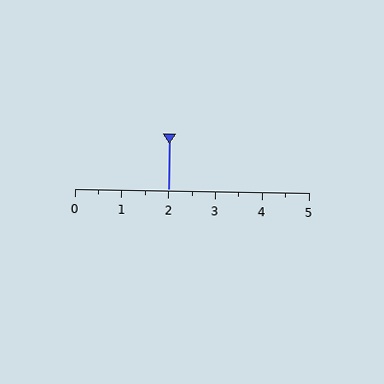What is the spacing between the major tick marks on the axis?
The major ticks are spaced 1 apart.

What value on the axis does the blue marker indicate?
The marker indicates approximately 2.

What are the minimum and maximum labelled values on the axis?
The axis runs from 0 to 5.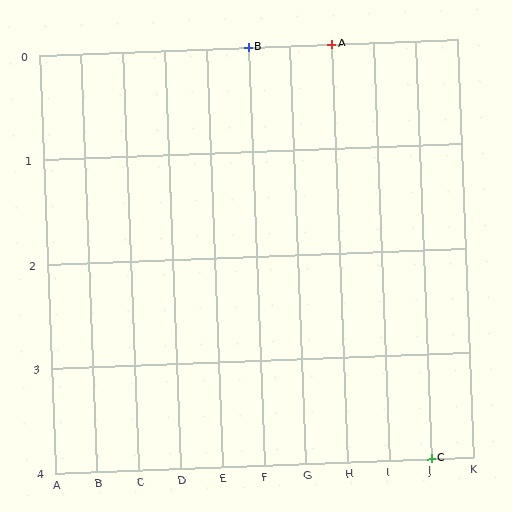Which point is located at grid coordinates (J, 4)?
Point C is at (J, 4).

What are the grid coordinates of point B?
Point B is at grid coordinates (F, 0).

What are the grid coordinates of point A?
Point A is at grid coordinates (H, 0).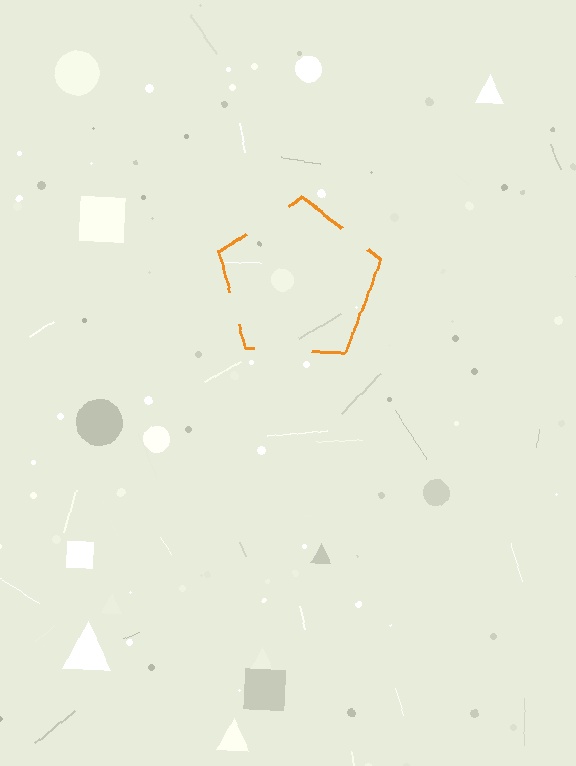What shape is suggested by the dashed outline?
The dashed outline suggests a pentagon.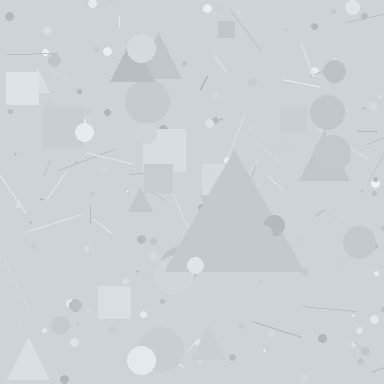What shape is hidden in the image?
A triangle is hidden in the image.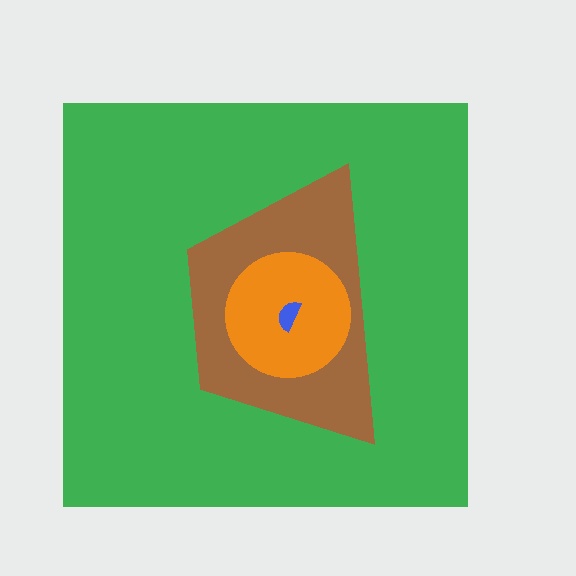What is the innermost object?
The blue semicircle.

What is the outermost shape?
The green square.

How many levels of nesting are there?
4.